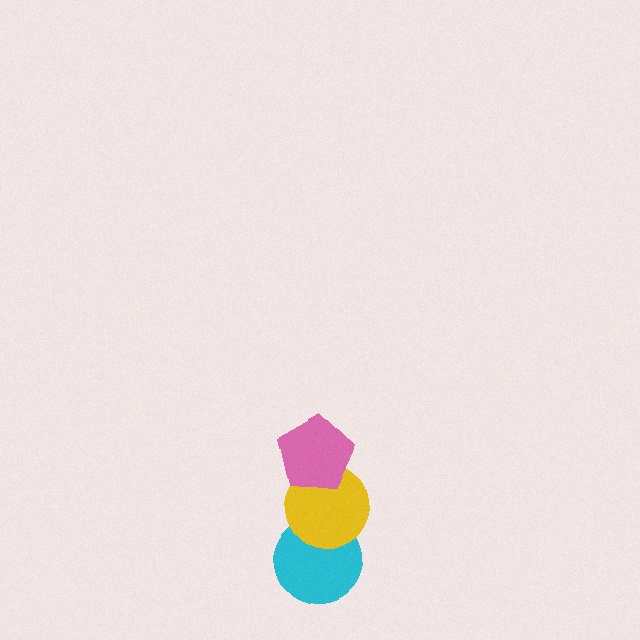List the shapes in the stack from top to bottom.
From top to bottom: the pink pentagon, the yellow circle, the cyan circle.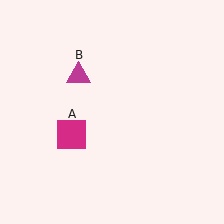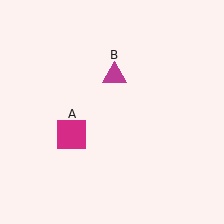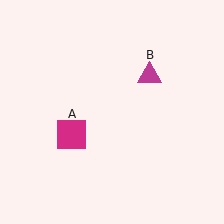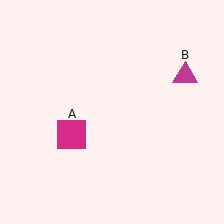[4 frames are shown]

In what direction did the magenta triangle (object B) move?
The magenta triangle (object B) moved right.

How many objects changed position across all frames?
1 object changed position: magenta triangle (object B).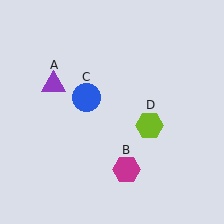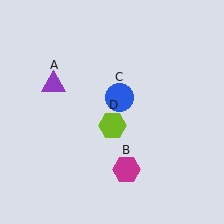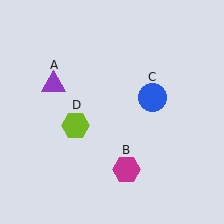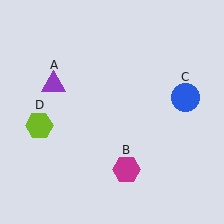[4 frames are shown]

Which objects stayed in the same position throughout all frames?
Purple triangle (object A) and magenta hexagon (object B) remained stationary.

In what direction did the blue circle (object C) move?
The blue circle (object C) moved right.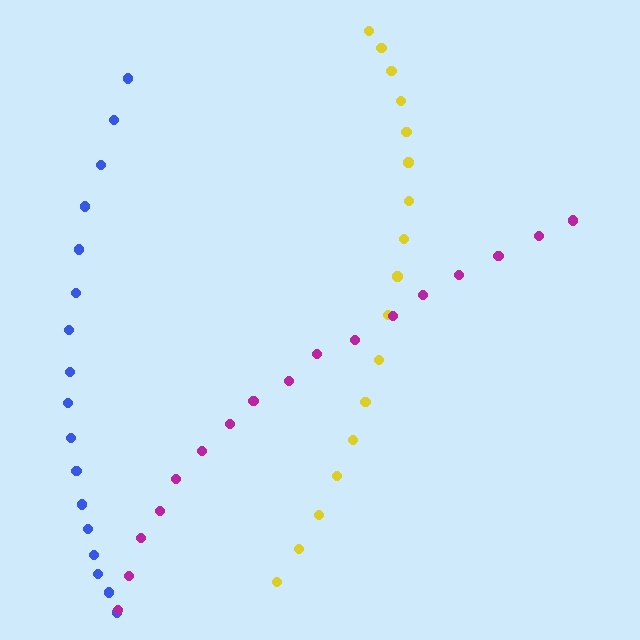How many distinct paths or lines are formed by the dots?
There are 3 distinct paths.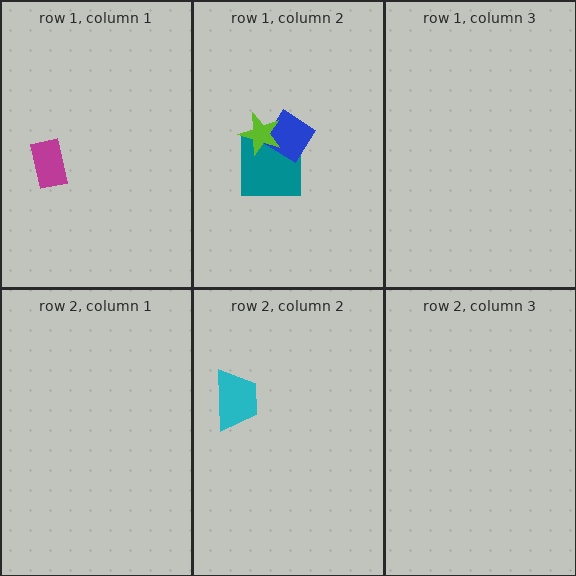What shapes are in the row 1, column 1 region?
The magenta rectangle.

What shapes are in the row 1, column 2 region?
The teal square, the blue diamond, the lime star.